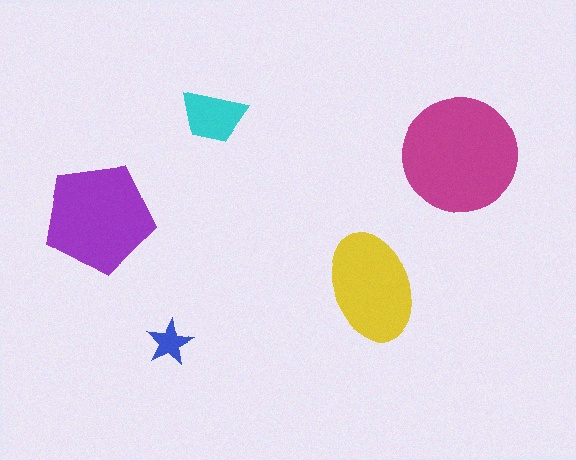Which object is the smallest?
The blue star.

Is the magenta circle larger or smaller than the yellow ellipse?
Larger.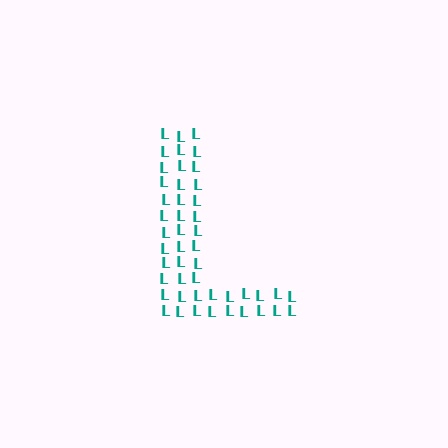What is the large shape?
The large shape is the letter L.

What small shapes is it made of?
It is made of small letter L's.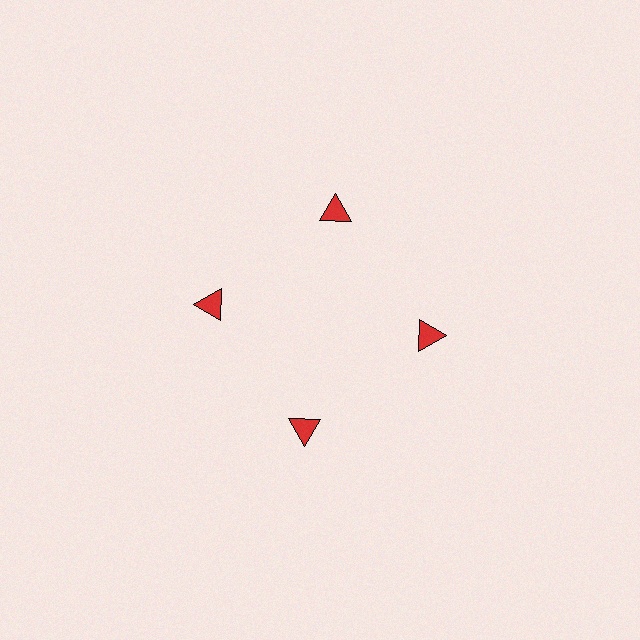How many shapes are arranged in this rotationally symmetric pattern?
There are 4 shapes, arranged in 4 groups of 1.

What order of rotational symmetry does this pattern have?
This pattern has 4-fold rotational symmetry.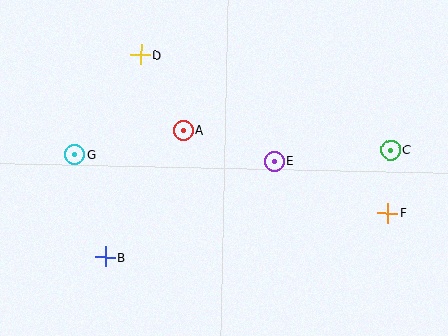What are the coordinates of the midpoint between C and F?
The midpoint between C and F is at (389, 181).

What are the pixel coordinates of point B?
Point B is at (105, 257).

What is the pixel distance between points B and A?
The distance between B and A is 149 pixels.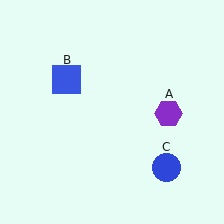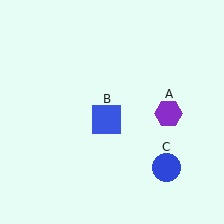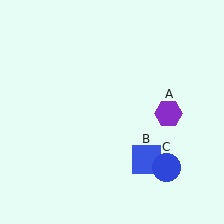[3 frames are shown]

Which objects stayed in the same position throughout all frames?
Purple hexagon (object A) and blue circle (object C) remained stationary.